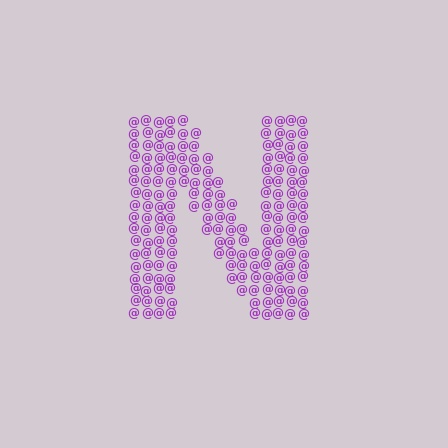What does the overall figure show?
The overall figure shows the letter N.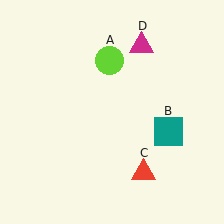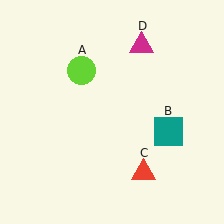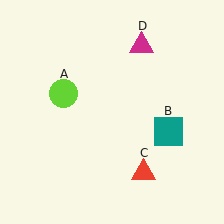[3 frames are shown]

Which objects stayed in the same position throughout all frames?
Teal square (object B) and red triangle (object C) and magenta triangle (object D) remained stationary.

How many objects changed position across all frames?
1 object changed position: lime circle (object A).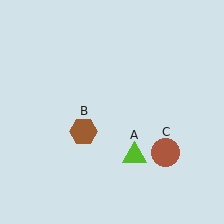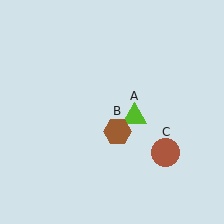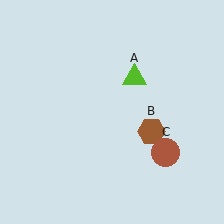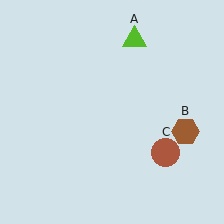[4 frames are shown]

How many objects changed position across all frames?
2 objects changed position: lime triangle (object A), brown hexagon (object B).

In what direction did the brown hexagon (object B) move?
The brown hexagon (object B) moved right.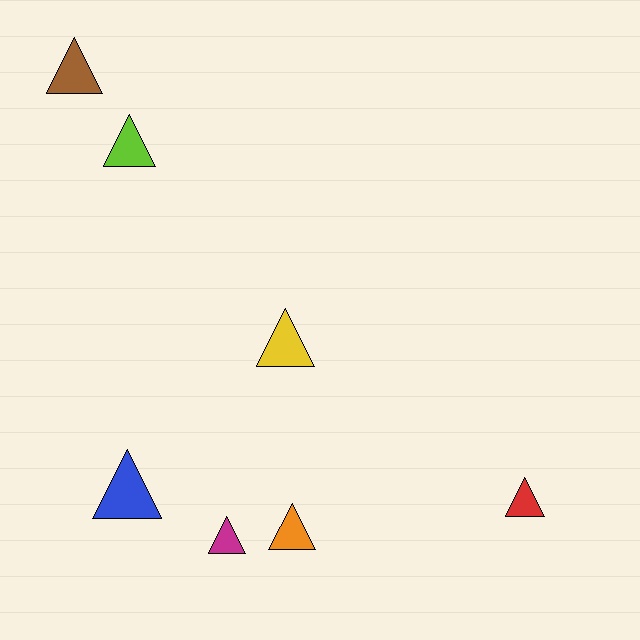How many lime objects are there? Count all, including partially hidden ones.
There is 1 lime object.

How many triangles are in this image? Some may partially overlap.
There are 7 triangles.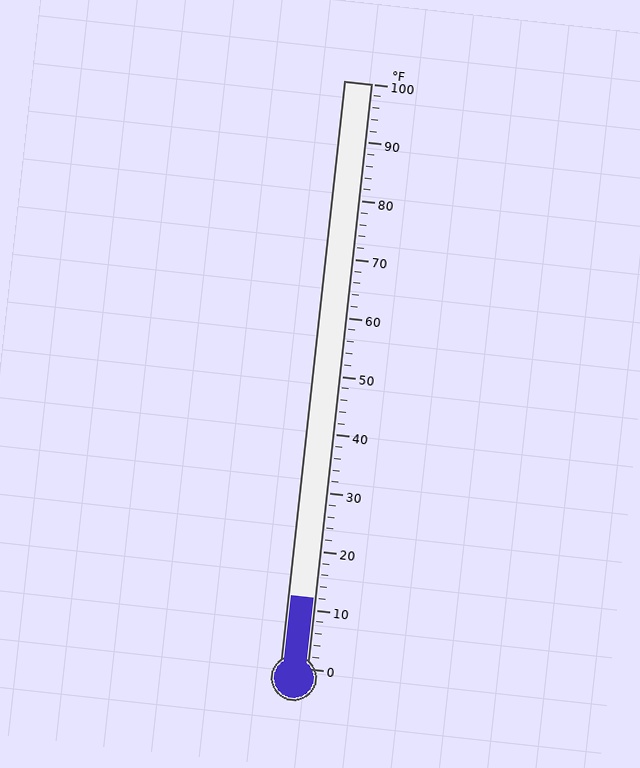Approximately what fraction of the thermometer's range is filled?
The thermometer is filled to approximately 10% of its range.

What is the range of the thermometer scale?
The thermometer scale ranges from 0°F to 100°F.